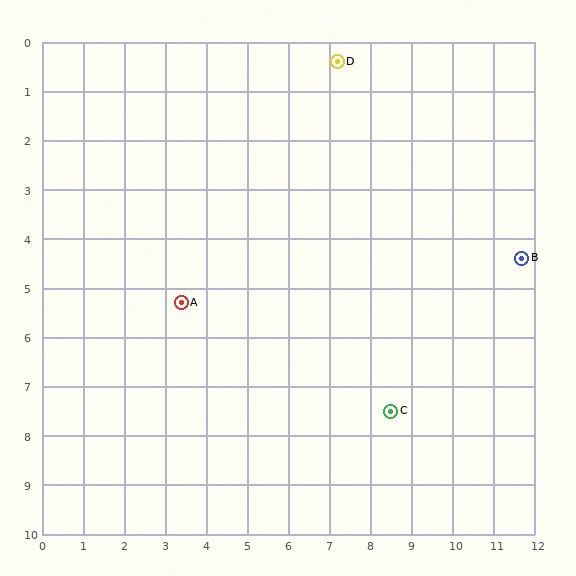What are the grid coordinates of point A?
Point A is at approximately (3.4, 5.3).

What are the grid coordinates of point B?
Point B is at approximately (11.7, 4.4).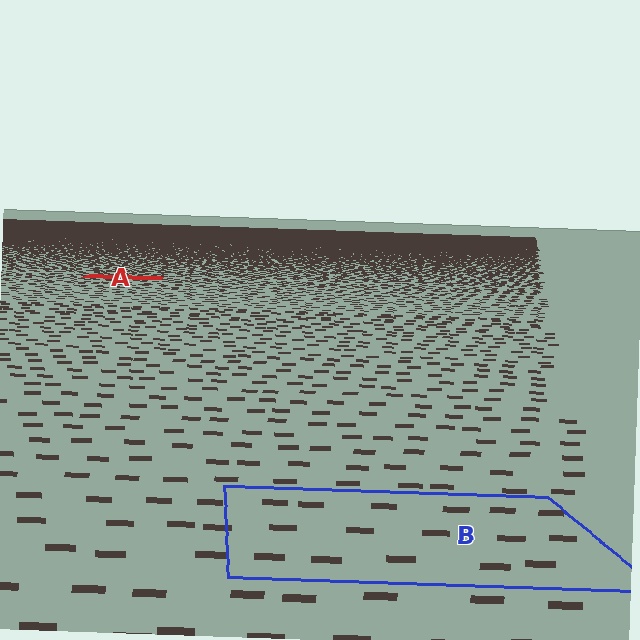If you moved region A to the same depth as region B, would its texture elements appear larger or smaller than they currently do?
They would appear larger. At a closer depth, the same texture elements are projected at a bigger on-screen size.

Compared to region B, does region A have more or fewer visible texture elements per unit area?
Region A has more texture elements per unit area — they are packed more densely because it is farther away.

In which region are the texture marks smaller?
The texture marks are smaller in region A, because it is farther away.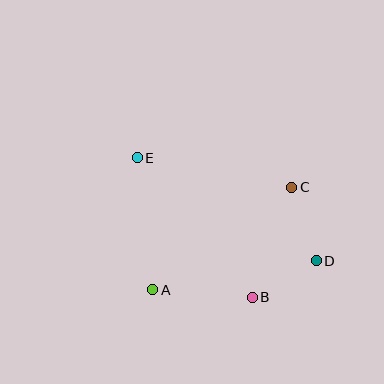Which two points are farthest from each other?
Points D and E are farthest from each other.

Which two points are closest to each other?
Points B and D are closest to each other.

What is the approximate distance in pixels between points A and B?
The distance between A and B is approximately 100 pixels.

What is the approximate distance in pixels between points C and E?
The distance between C and E is approximately 157 pixels.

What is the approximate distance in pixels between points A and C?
The distance between A and C is approximately 173 pixels.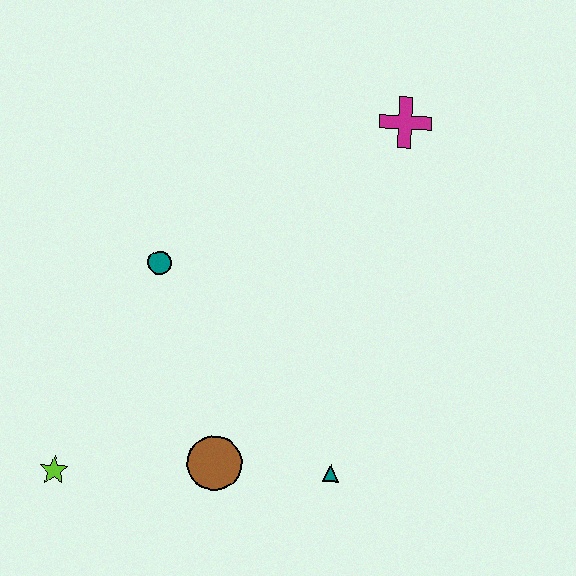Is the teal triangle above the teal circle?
No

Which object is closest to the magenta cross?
The teal circle is closest to the magenta cross.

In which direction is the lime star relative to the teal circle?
The lime star is below the teal circle.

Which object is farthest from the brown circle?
The magenta cross is farthest from the brown circle.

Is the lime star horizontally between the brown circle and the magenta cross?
No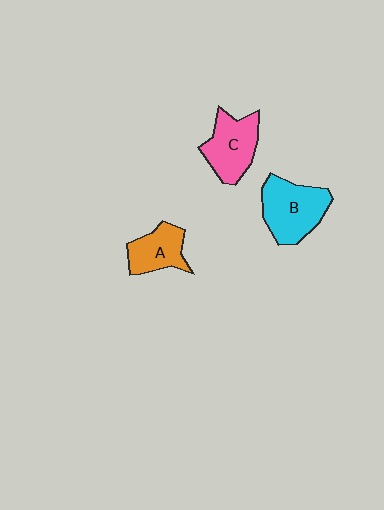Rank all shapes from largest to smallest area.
From largest to smallest: B (cyan), C (pink), A (orange).